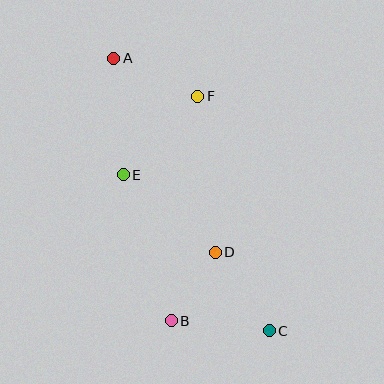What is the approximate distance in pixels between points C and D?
The distance between C and D is approximately 95 pixels.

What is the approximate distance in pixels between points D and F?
The distance between D and F is approximately 157 pixels.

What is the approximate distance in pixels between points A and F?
The distance between A and F is approximately 92 pixels.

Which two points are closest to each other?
Points B and D are closest to each other.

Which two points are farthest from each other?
Points A and C are farthest from each other.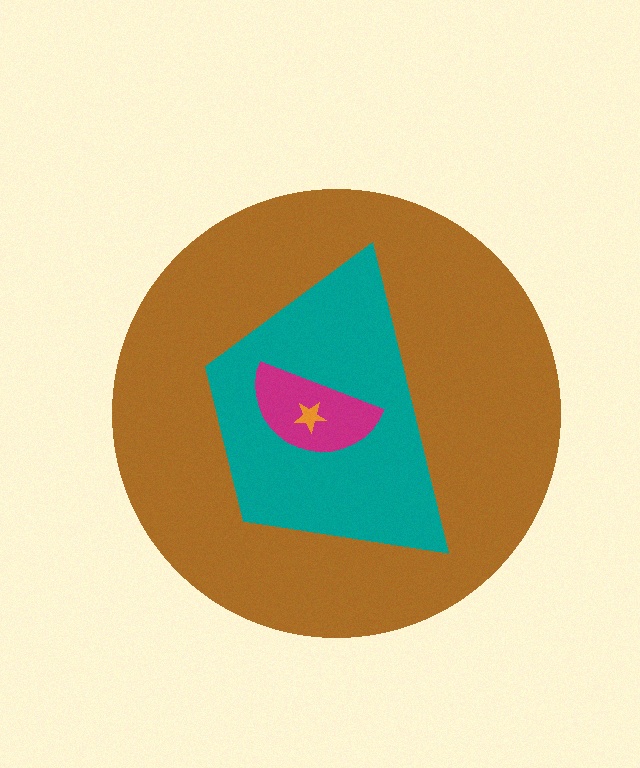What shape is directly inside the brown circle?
The teal trapezoid.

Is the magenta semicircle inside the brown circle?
Yes.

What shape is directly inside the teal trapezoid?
The magenta semicircle.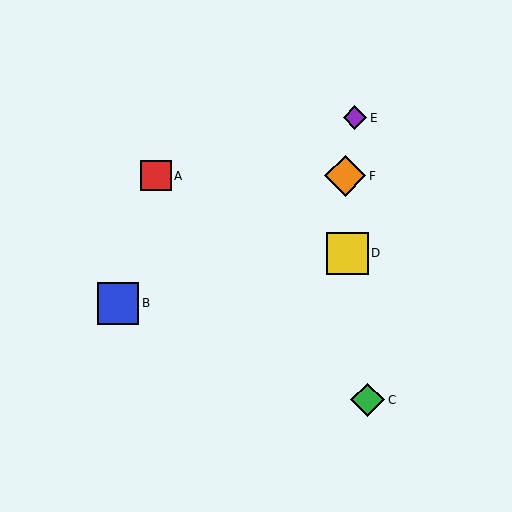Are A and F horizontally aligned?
Yes, both are at y≈176.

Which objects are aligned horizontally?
Objects A, F are aligned horizontally.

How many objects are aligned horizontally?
2 objects (A, F) are aligned horizontally.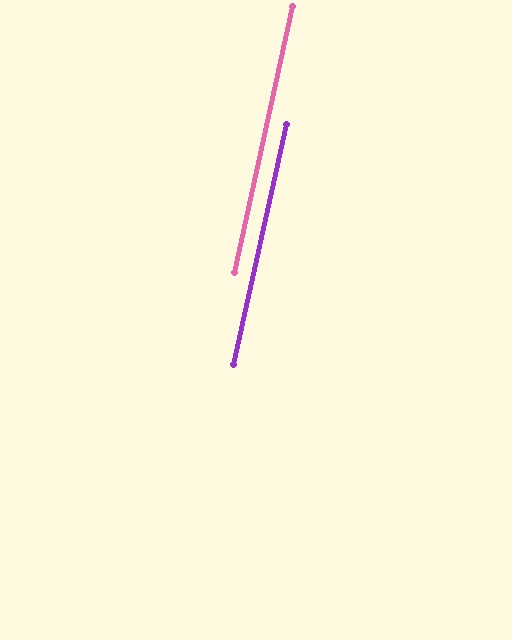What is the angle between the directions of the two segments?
Approximately 0 degrees.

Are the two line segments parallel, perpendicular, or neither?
Parallel — their directions differ by only 0.2°.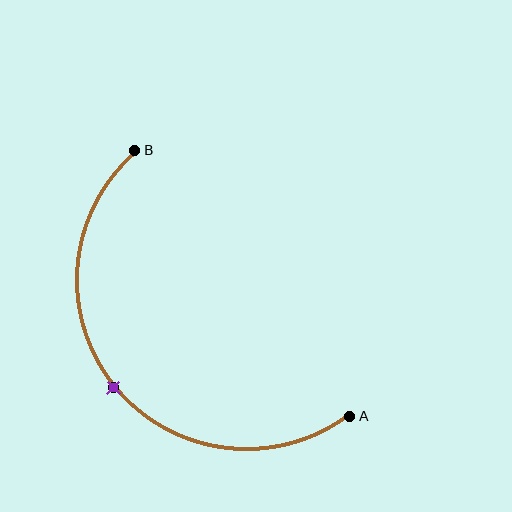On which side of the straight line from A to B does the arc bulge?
The arc bulges below and to the left of the straight line connecting A and B.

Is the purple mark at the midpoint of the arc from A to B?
Yes. The purple mark lies on the arc at equal arc-length from both A and B — it is the arc midpoint.